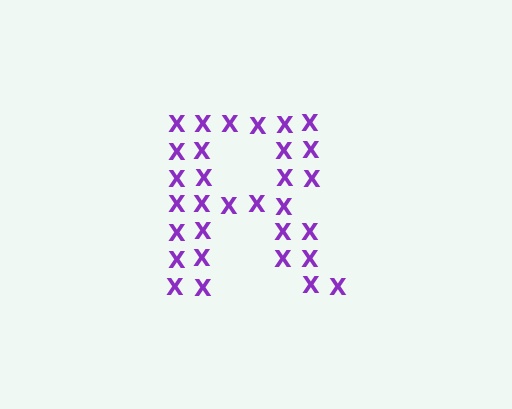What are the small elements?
The small elements are letter X's.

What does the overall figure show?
The overall figure shows the letter R.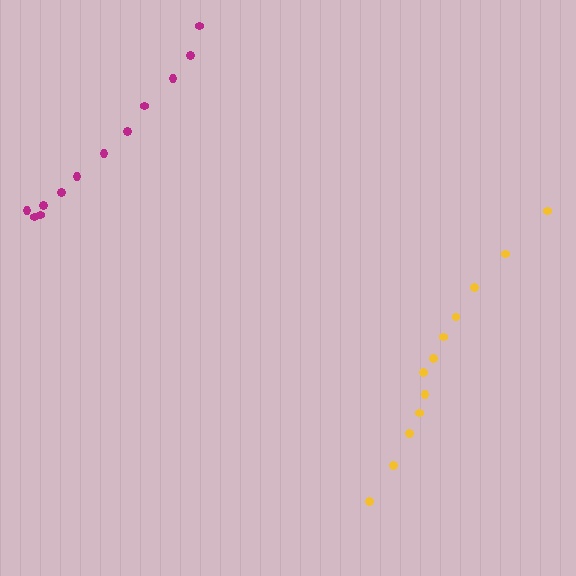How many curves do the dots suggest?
There are 2 distinct paths.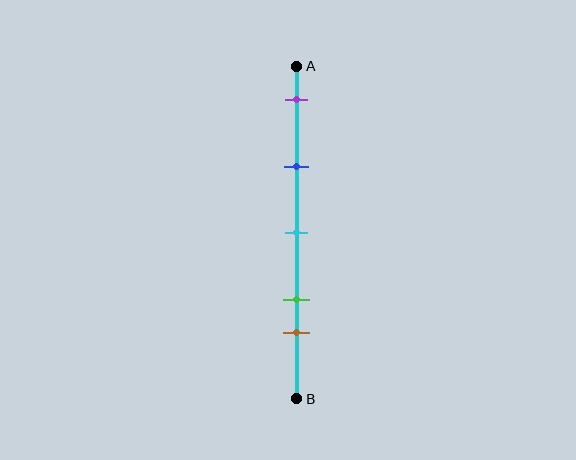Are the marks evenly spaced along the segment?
No, the marks are not evenly spaced.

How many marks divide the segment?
There are 5 marks dividing the segment.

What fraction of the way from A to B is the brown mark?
The brown mark is approximately 80% (0.8) of the way from A to B.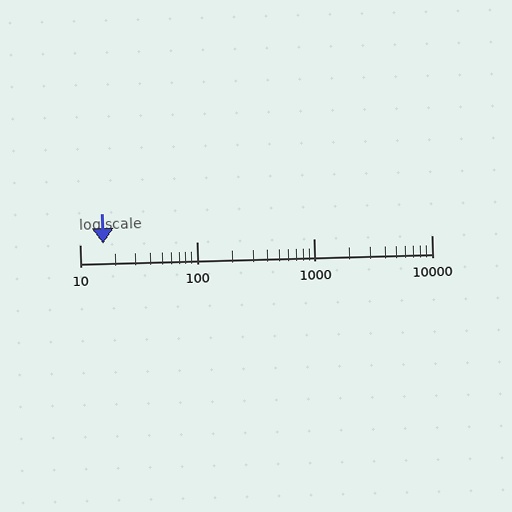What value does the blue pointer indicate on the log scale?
The pointer indicates approximately 16.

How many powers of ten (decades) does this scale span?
The scale spans 3 decades, from 10 to 10000.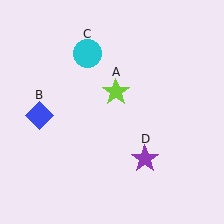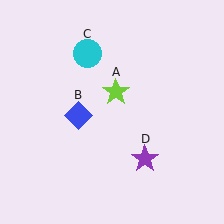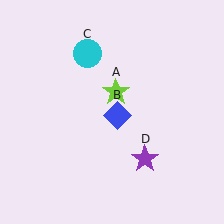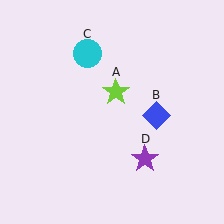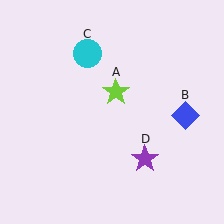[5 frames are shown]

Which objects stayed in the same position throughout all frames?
Lime star (object A) and cyan circle (object C) and purple star (object D) remained stationary.